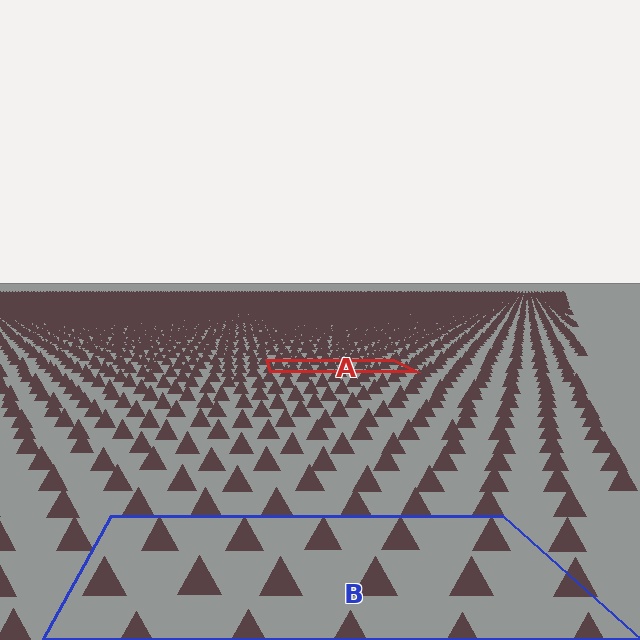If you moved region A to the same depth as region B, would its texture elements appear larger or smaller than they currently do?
They would appear larger. At a closer depth, the same texture elements are projected at a bigger on-screen size.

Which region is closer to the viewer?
Region B is closer. The texture elements there are larger and more spread out.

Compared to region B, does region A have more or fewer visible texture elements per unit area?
Region A has more texture elements per unit area — they are packed more densely because it is farther away.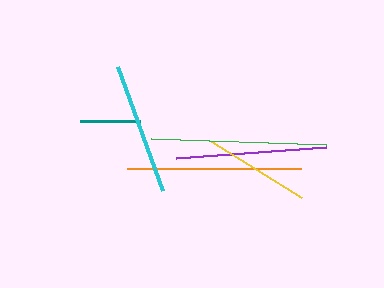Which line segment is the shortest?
The teal line is the shortest at approximately 60 pixels.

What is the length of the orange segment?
The orange segment is approximately 174 pixels long.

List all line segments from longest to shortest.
From longest to shortest: green, orange, purple, cyan, yellow, teal.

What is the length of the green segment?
The green segment is approximately 176 pixels long.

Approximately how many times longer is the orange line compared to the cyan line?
The orange line is approximately 1.3 times the length of the cyan line.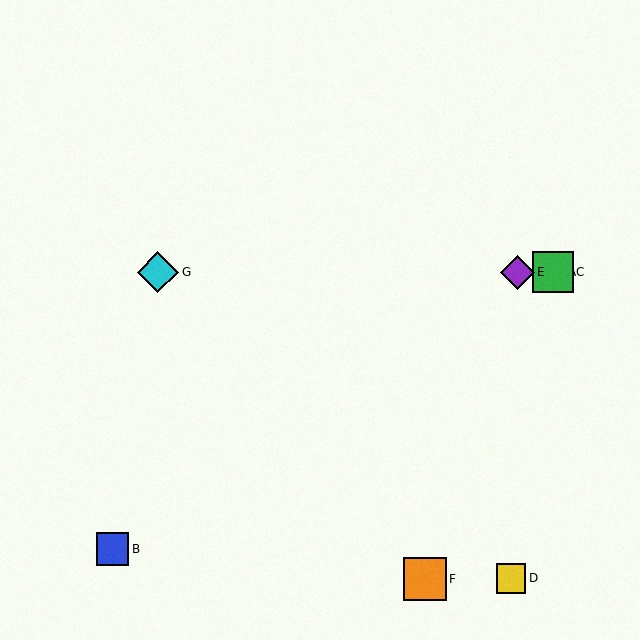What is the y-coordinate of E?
Object E is at y≈272.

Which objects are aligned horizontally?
Objects A, C, E, G are aligned horizontally.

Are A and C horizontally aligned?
Yes, both are at y≈272.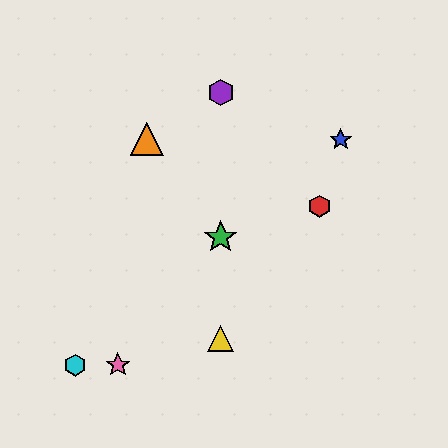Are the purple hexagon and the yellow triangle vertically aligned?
Yes, both are at x≈221.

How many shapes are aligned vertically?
3 shapes (the green star, the yellow triangle, the purple hexagon) are aligned vertically.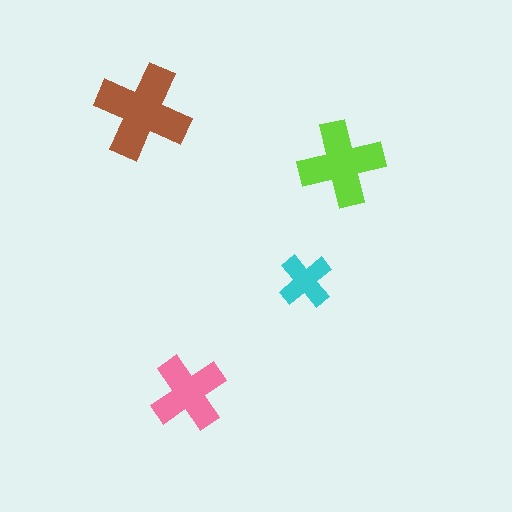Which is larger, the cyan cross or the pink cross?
The pink one.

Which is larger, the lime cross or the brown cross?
The brown one.